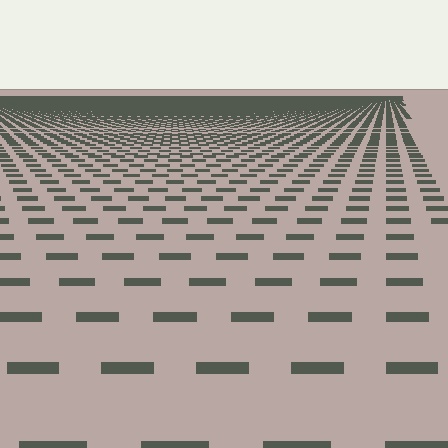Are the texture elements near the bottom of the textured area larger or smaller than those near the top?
Larger. Near the bottom, elements are closer to the viewer and appear at a bigger on-screen size.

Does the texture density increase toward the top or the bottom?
Density increases toward the top.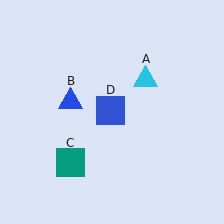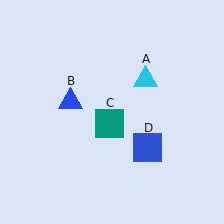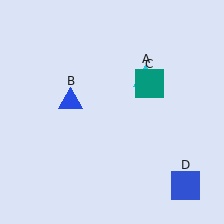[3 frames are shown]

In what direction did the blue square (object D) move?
The blue square (object D) moved down and to the right.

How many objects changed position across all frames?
2 objects changed position: teal square (object C), blue square (object D).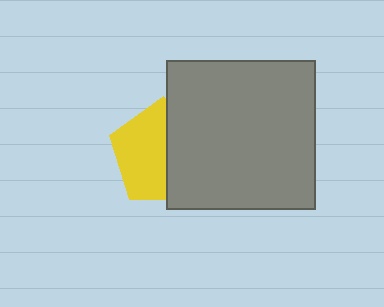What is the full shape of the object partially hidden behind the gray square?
The partially hidden object is a yellow pentagon.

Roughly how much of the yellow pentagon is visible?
About half of it is visible (roughly 53%).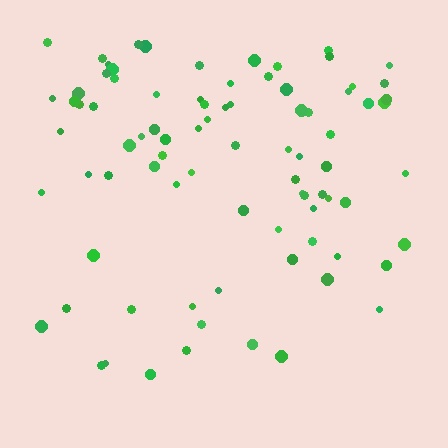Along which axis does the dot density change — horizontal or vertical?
Vertical.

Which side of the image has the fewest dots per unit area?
The bottom.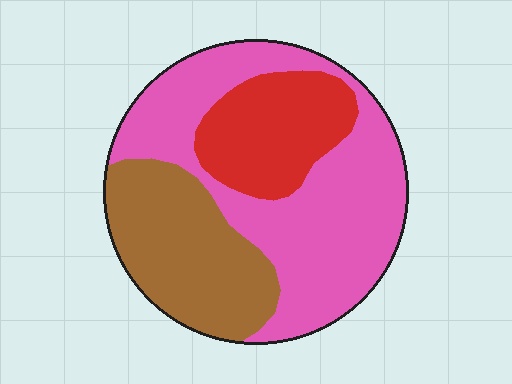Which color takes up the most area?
Pink, at roughly 50%.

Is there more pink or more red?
Pink.